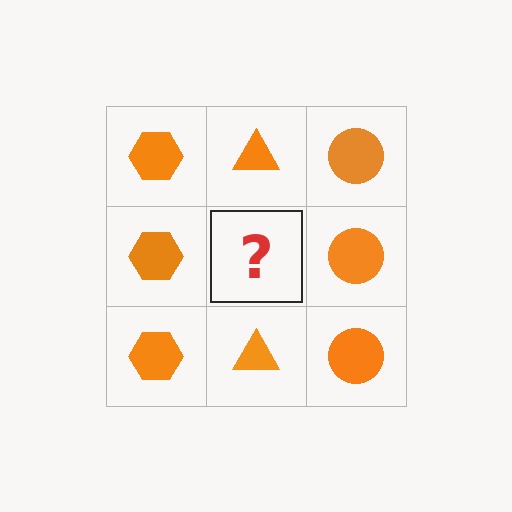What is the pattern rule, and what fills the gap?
The rule is that each column has a consistent shape. The gap should be filled with an orange triangle.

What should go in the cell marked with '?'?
The missing cell should contain an orange triangle.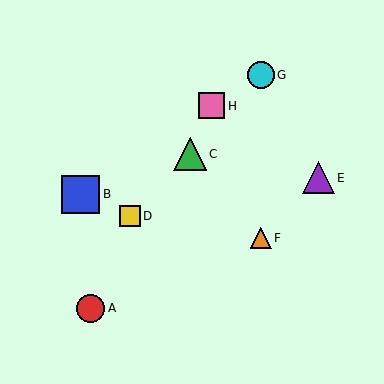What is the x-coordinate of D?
Object D is at x≈130.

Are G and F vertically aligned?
Yes, both are at x≈261.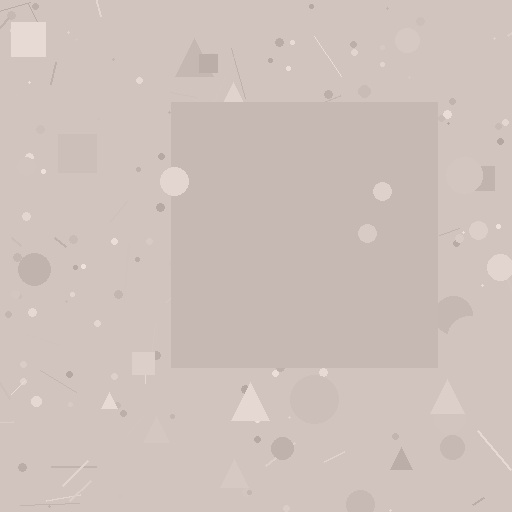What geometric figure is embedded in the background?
A square is embedded in the background.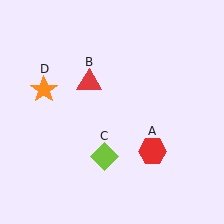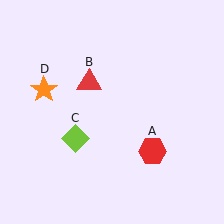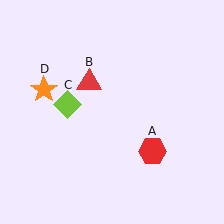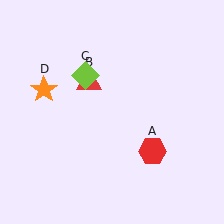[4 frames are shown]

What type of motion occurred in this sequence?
The lime diamond (object C) rotated clockwise around the center of the scene.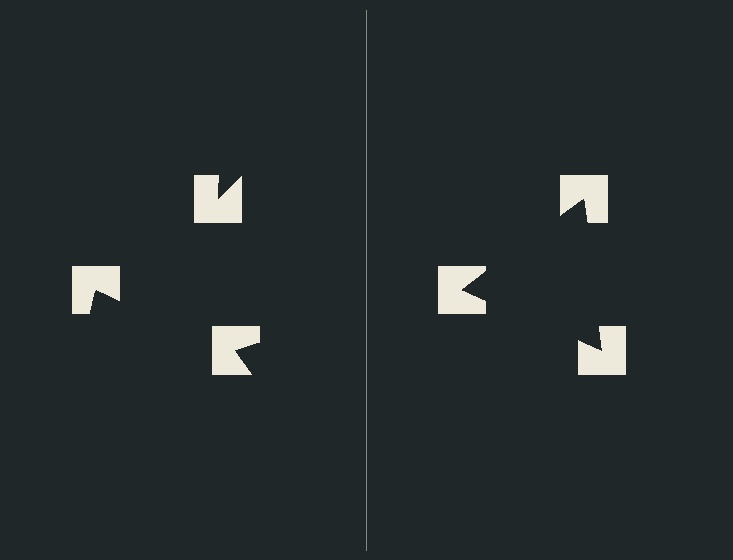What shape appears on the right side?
An illusory triangle.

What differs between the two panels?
The notched squares are positioned identically on both sides; only the wedge orientations differ. On the right they align to a triangle; on the left they are misaligned.